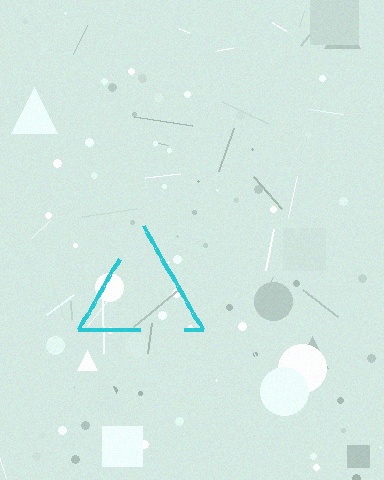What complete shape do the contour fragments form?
The contour fragments form a triangle.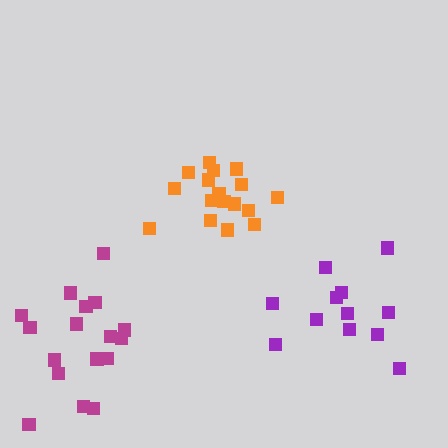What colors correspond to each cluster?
The clusters are colored: magenta, orange, purple.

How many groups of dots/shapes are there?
There are 3 groups.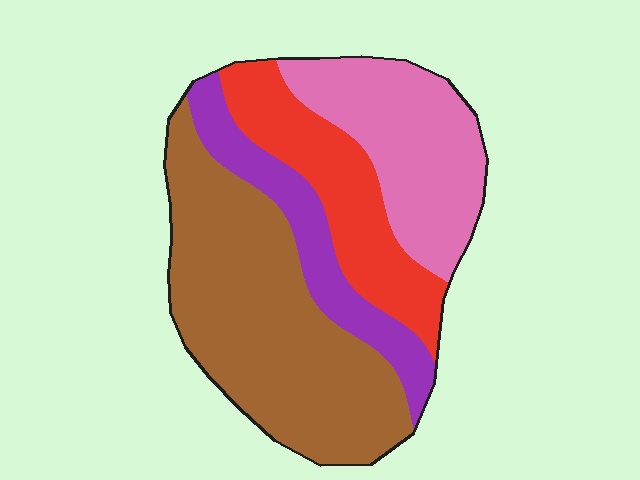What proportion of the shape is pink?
Pink covers roughly 25% of the shape.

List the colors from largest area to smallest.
From largest to smallest: brown, pink, red, purple.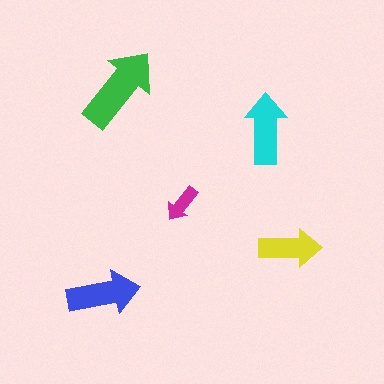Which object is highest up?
The green arrow is topmost.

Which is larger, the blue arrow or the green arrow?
The green one.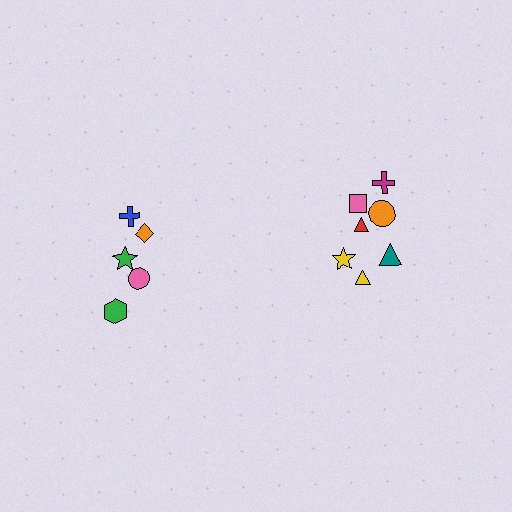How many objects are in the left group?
There are 5 objects.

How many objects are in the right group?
There are 7 objects.